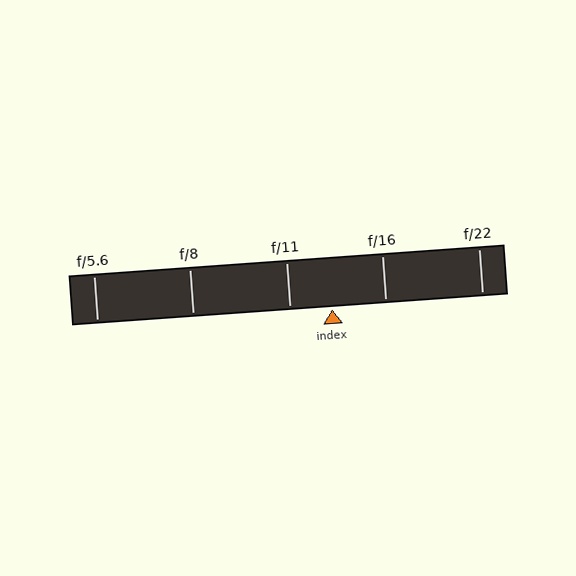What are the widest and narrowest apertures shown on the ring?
The widest aperture shown is f/5.6 and the narrowest is f/22.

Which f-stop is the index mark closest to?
The index mark is closest to f/11.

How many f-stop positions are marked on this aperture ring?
There are 5 f-stop positions marked.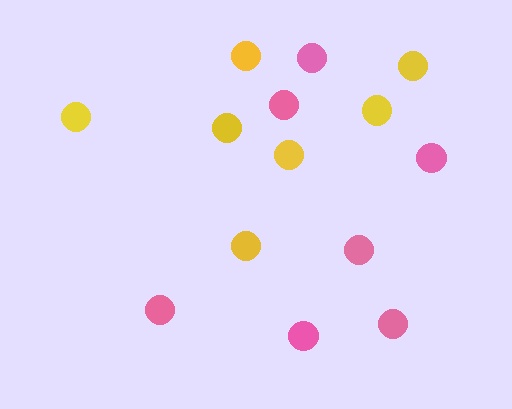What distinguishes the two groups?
There are 2 groups: one group of pink circles (7) and one group of yellow circles (7).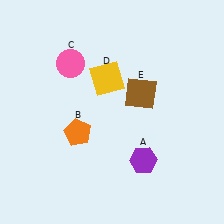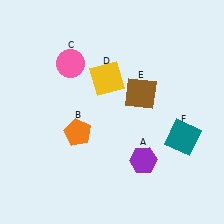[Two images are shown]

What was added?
A teal square (F) was added in Image 2.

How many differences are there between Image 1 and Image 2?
There is 1 difference between the two images.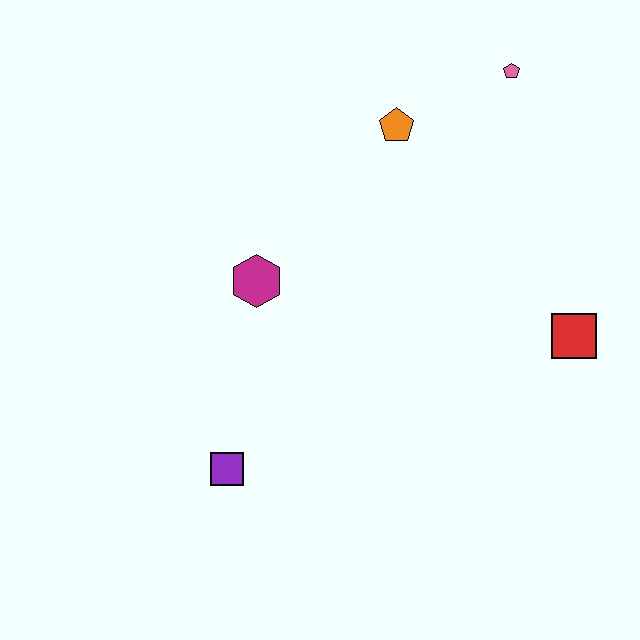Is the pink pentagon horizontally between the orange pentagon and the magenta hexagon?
No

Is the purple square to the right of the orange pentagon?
No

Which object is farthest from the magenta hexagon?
The pink pentagon is farthest from the magenta hexagon.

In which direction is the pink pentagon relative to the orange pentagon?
The pink pentagon is to the right of the orange pentagon.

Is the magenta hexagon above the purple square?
Yes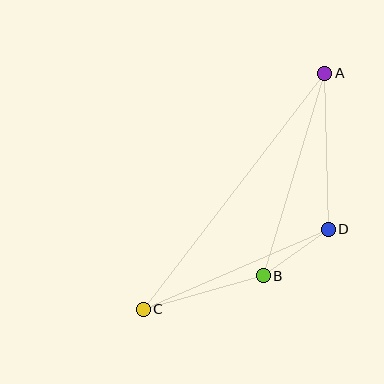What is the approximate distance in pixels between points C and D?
The distance between C and D is approximately 202 pixels.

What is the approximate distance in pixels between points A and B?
The distance between A and B is approximately 212 pixels.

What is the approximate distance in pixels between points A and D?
The distance between A and D is approximately 156 pixels.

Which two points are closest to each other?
Points B and D are closest to each other.